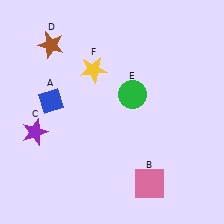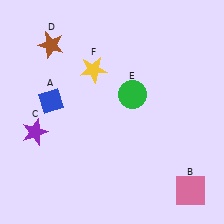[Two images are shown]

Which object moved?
The pink square (B) moved right.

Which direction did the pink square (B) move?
The pink square (B) moved right.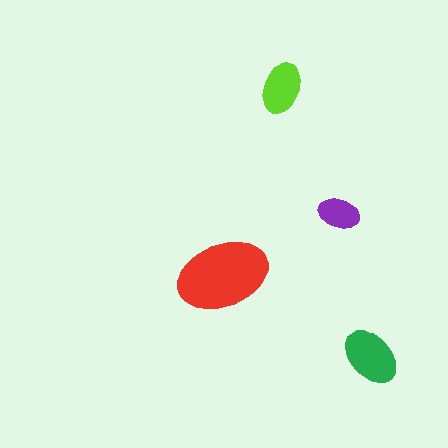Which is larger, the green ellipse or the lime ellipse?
The green one.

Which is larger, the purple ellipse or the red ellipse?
The red one.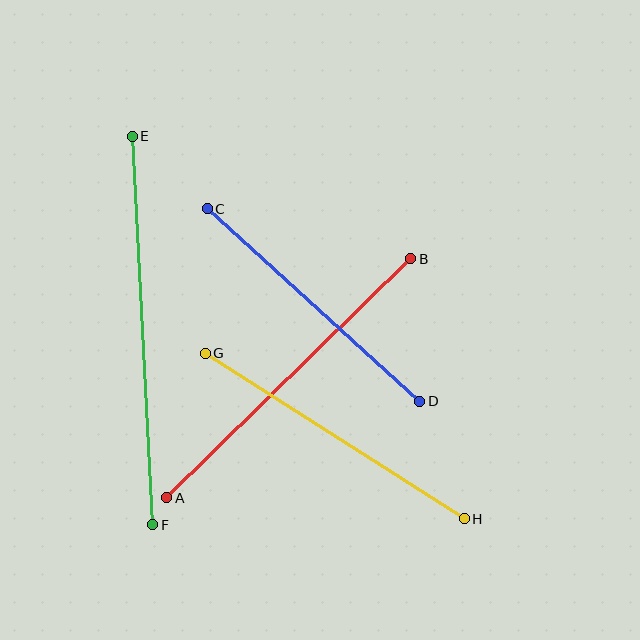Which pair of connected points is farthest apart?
Points E and F are farthest apart.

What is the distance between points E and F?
The distance is approximately 389 pixels.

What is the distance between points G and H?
The distance is approximately 308 pixels.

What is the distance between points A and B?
The distance is approximately 341 pixels.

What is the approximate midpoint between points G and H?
The midpoint is at approximately (335, 436) pixels.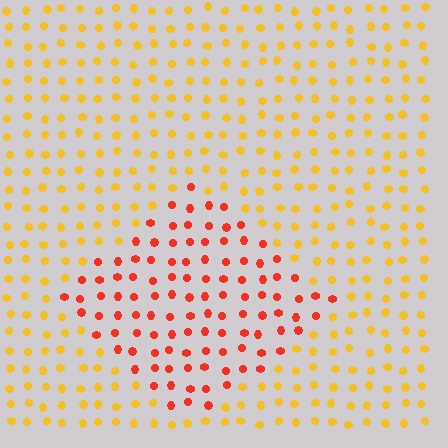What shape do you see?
I see a diamond.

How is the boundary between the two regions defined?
The boundary is defined purely by a slight shift in hue (about 42 degrees). Spacing, size, and orientation are identical on both sides.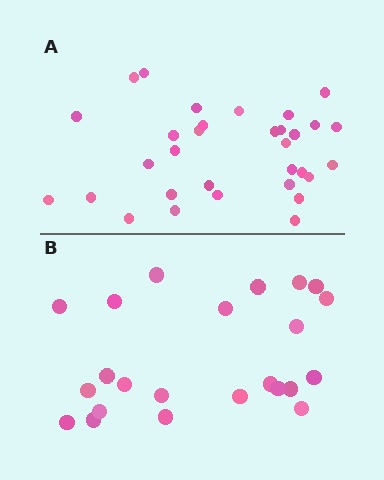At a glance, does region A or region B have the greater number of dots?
Region A (the top region) has more dots.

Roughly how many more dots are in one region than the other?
Region A has roughly 8 or so more dots than region B.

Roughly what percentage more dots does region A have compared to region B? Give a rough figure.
About 40% more.